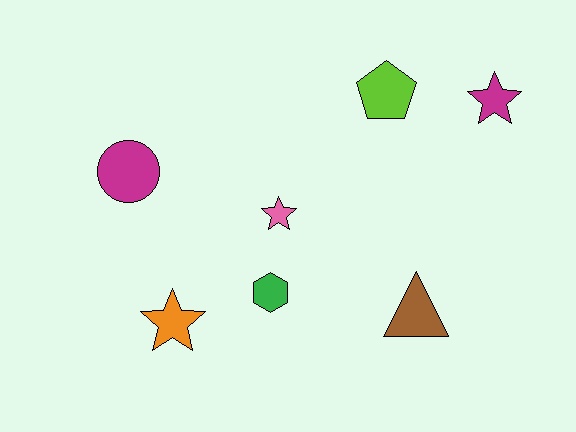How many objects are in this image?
There are 7 objects.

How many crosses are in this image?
There are no crosses.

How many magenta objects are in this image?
There are 2 magenta objects.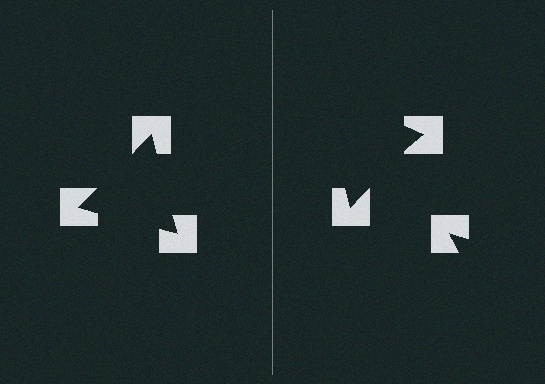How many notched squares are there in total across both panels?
6 — 3 on each side.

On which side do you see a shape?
An illusory triangle appears on the left side. On the right side the wedge cuts are rotated, so no coherent shape forms.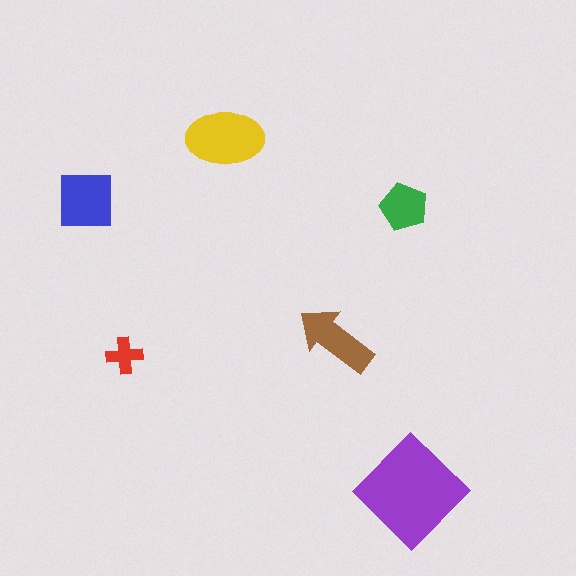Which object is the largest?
The purple diamond.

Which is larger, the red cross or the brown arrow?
The brown arrow.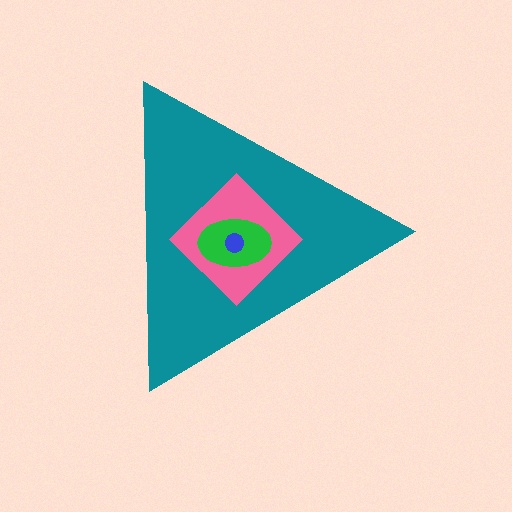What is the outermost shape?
The teal triangle.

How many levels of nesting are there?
4.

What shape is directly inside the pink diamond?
The green ellipse.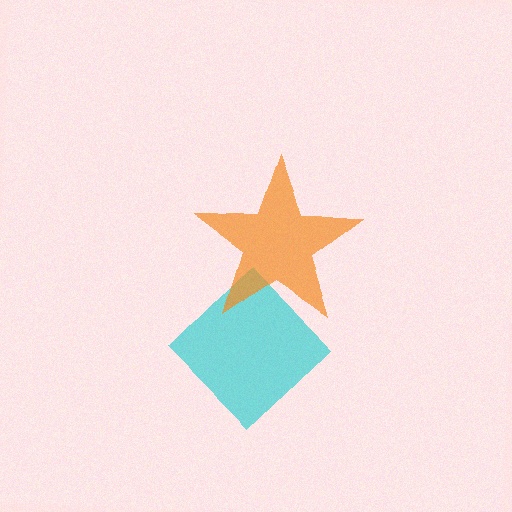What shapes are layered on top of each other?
The layered shapes are: a cyan diamond, an orange star.